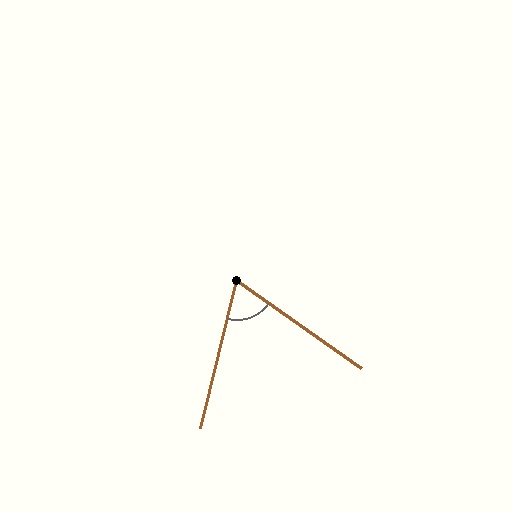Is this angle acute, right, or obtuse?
It is acute.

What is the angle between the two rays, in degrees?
Approximately 69 degrees.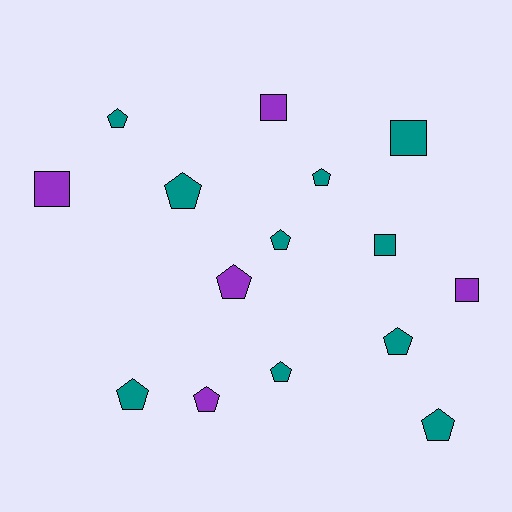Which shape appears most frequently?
Pentagon, with 10 objects.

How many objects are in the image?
There are 15 objects.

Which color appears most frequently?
Teal, with 10 objects.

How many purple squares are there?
There are 3 purple squares.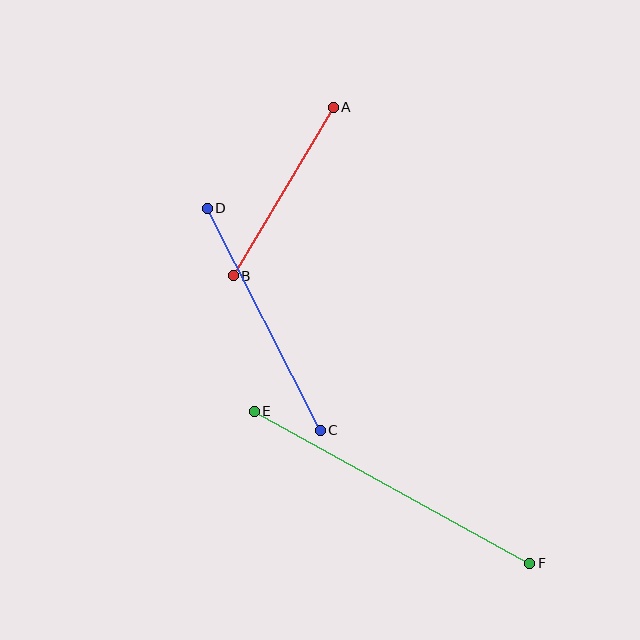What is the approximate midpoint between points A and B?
The midpoint is at approximately (283, 192) pixels.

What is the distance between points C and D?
The distance is approximately 249 pixels.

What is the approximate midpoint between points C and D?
The midpoint is at approximately (264, 319) pixels.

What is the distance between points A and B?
The distance is approximately 196 pixels.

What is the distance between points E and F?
The distance is approximately 315 pixels.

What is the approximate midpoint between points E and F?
The midpoint is at approximately (392, 487) pixels.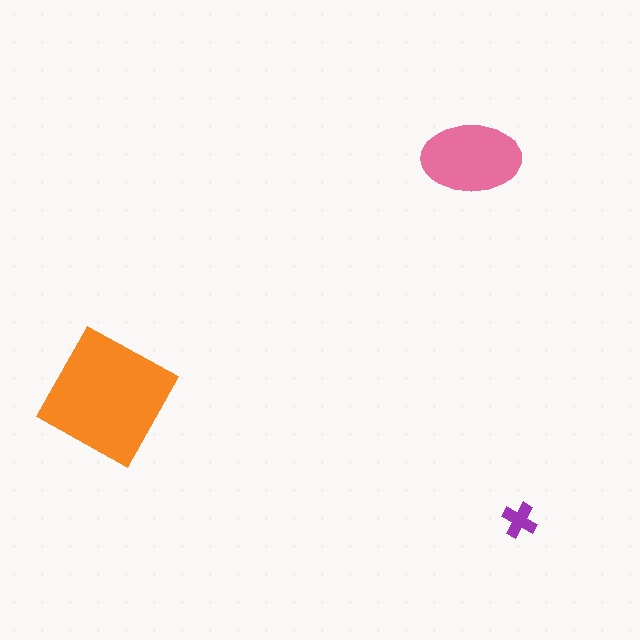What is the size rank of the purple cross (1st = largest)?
3rd.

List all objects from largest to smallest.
The orange square, the pink ellipse, the purple cross.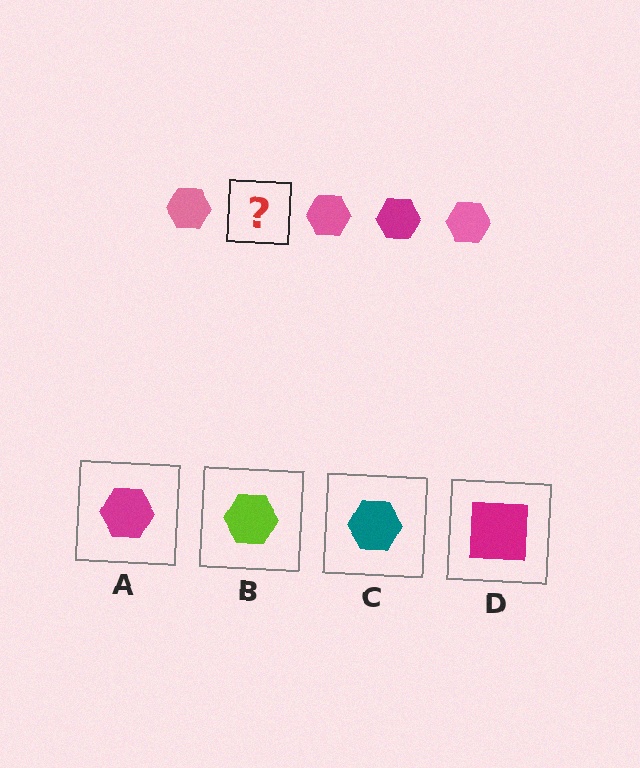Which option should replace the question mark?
Option A.